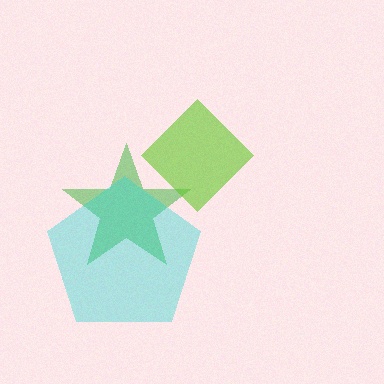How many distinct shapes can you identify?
There are 3 distinct shapes: a green star, a cyan pentagon, a lime diamond.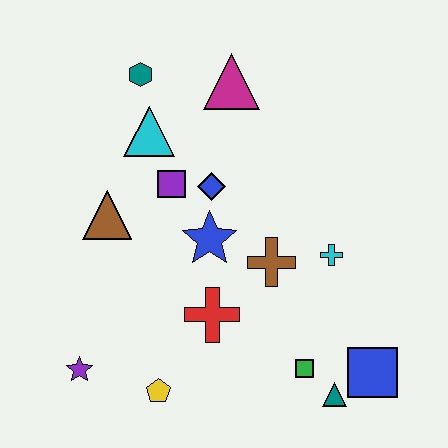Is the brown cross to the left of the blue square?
Yes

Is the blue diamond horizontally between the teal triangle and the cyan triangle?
Yes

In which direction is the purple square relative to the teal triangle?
The purple square is above the teal triangle.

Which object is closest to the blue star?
The blue diamond is closest to the blue star.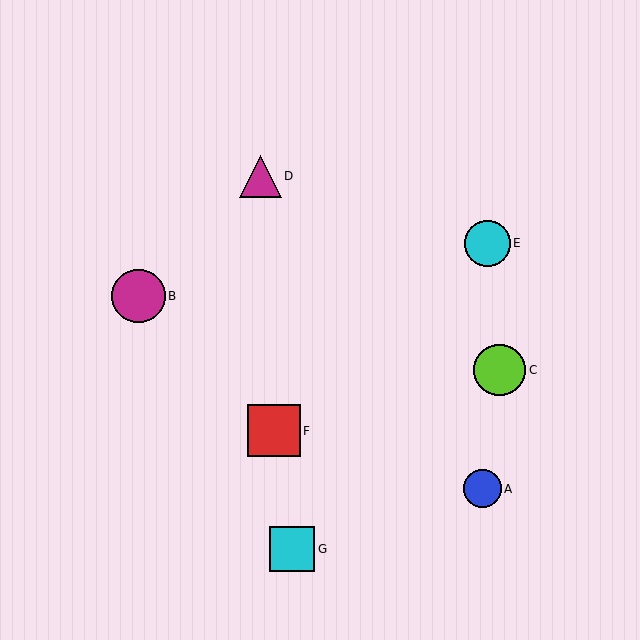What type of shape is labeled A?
Shape A is a blue circle.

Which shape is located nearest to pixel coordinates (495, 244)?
The cyan circle (labeled E) at (488, 243) is nearest to that location.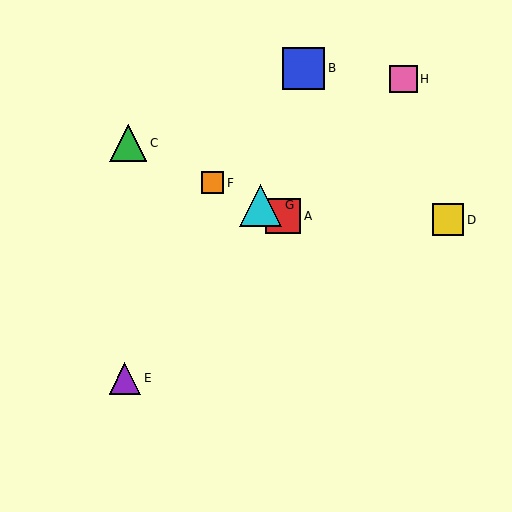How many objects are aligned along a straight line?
4 objects (A, C, F, G) are aligned along a straight line.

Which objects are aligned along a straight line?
Objects A, C, F, G are aligned along a straight line.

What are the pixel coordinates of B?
Object B is at (304, 68).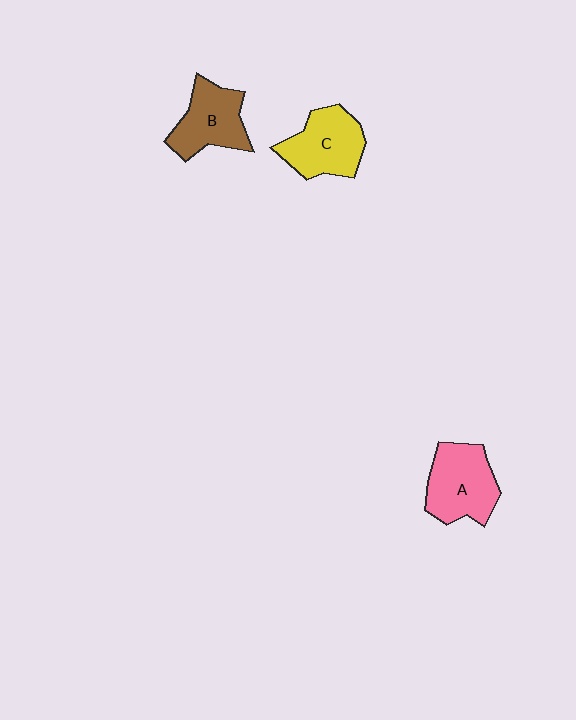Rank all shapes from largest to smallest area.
From largest to smallest: A (pink), C (yellow), B (brown).